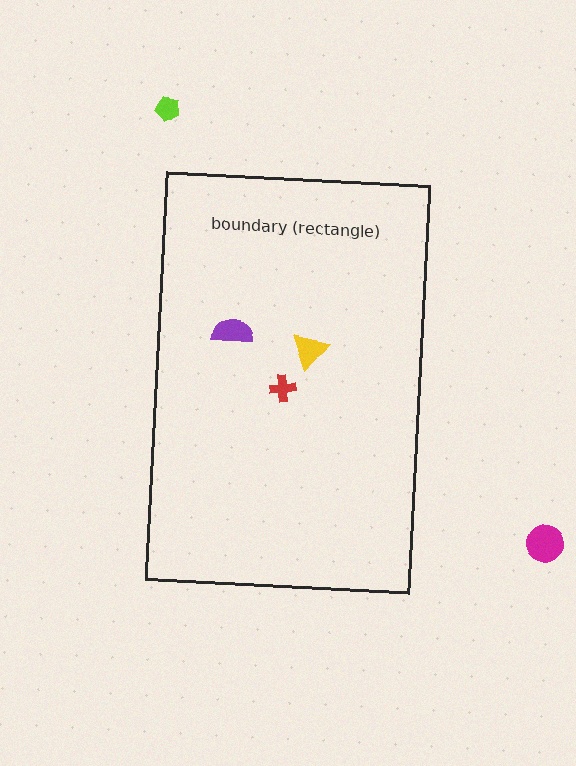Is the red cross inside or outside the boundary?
Inside.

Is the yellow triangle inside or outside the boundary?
Inside.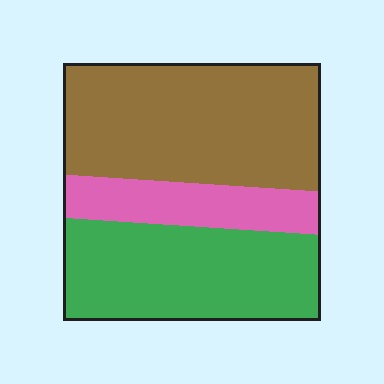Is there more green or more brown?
Brown.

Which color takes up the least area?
Pink, at roughly 15%.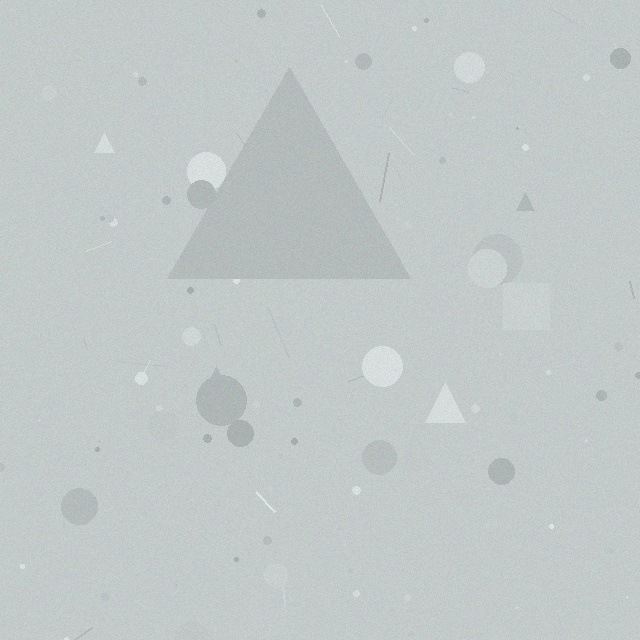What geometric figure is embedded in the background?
A triangle is embedded in the background.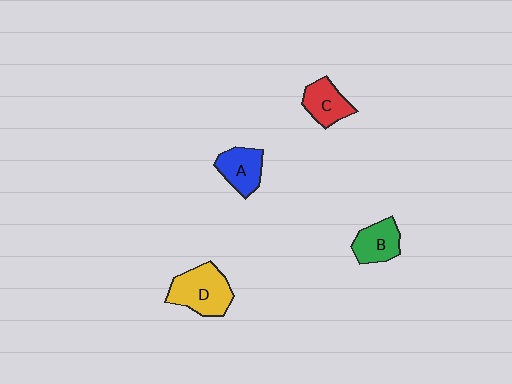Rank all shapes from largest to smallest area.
From largest to smallest: D (yellow), A (blue), B (green), C (red).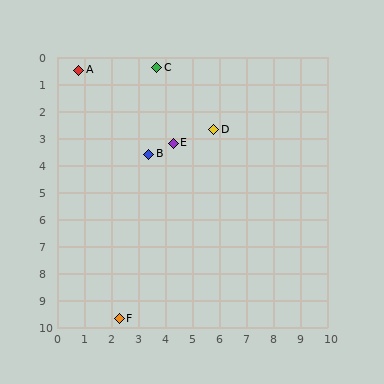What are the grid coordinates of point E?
Point E is at approximately (4.3, 3.2).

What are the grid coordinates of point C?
Point C is at approximately (3.7, 0.4).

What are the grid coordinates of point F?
Point F is at approximately (2.3, 9.7).